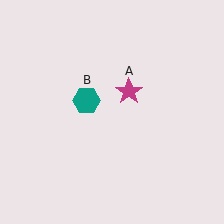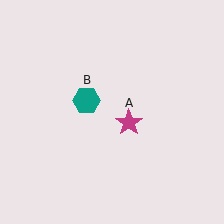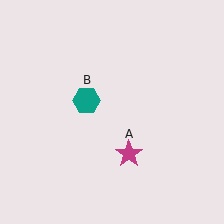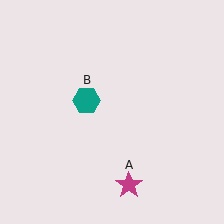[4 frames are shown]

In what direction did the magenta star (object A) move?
The magenta star (object A) moved down.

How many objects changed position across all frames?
1 object changed position: magenta star (object A).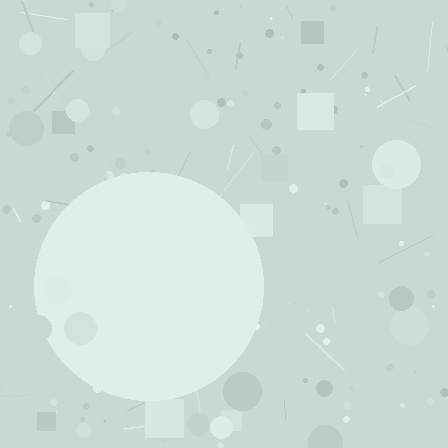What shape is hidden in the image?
A circle is hidden in the image.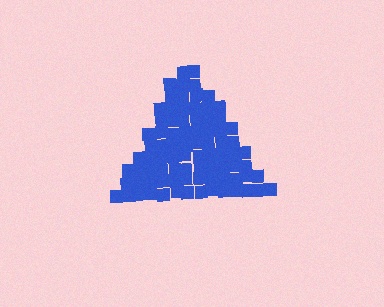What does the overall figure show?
The overall figure shows a triangle.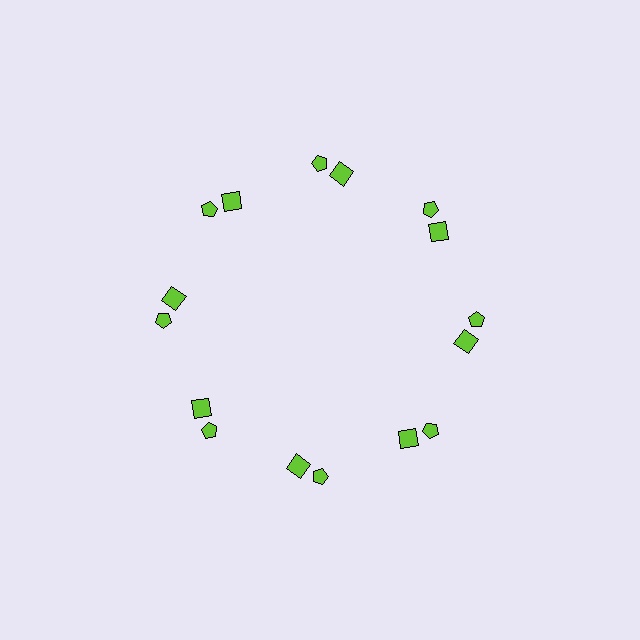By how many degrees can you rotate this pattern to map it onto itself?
The pattern maps onto itself every 45 degrees of rotation.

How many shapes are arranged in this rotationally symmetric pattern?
There are 16 shapes, arranged in 8 groups of 2.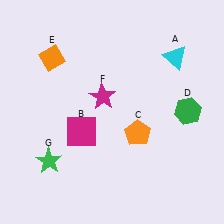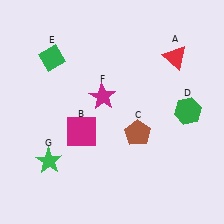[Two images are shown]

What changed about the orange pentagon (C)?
In Image 1, C is orange. In Image 2, it changed to brown.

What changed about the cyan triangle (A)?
In Image 1, A is cyan. In Image 2, it changed to red.